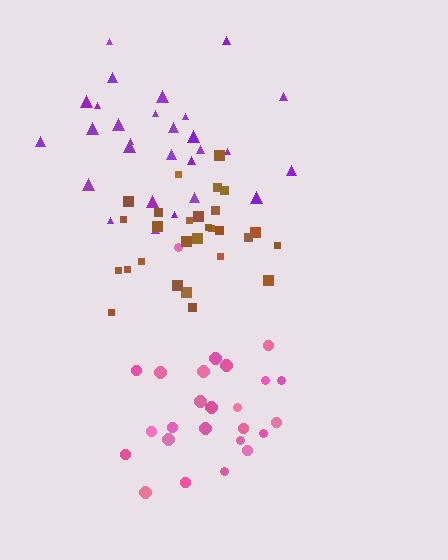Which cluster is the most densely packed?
Brown.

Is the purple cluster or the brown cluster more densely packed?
Brown.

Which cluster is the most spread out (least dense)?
Purple.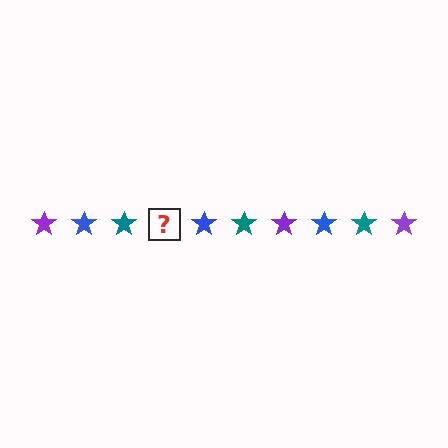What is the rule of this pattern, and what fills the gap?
The rule is that the pattern cycles through purple, blue, teal stars. The gap should be filled with a purple star.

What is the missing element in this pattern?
The missing element is a purple star.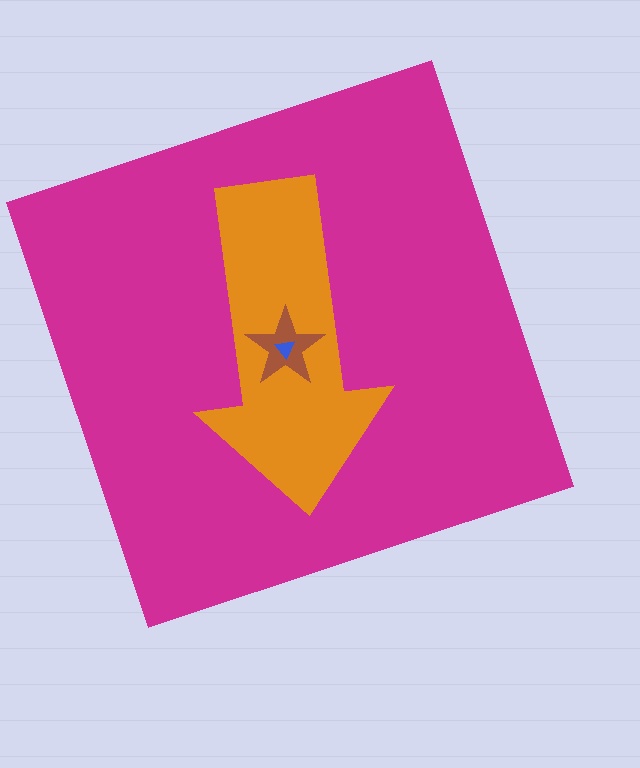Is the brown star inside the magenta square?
Yes.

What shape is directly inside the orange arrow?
The brown star.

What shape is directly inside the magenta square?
The orange arrow.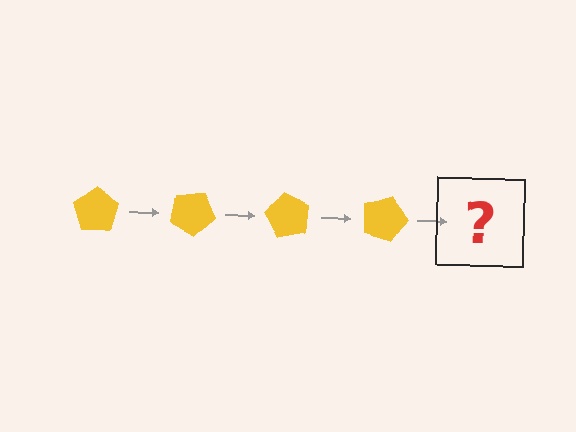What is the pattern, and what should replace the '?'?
The pattern is that the pentagon rotates 30 degrees each step. The '?' should be a yellow pentagon rotated 120 degrees.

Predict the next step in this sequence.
The next step is a yellow pentagon rotated 120 degrees.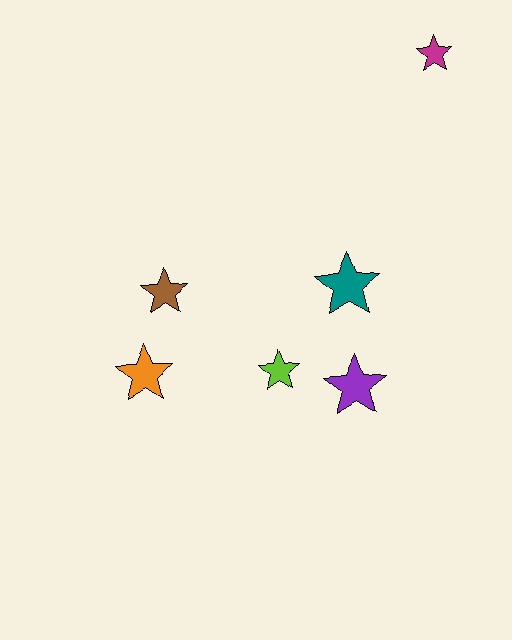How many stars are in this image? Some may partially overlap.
There are 6 stars.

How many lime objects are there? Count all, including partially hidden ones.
There is 1 lime object.